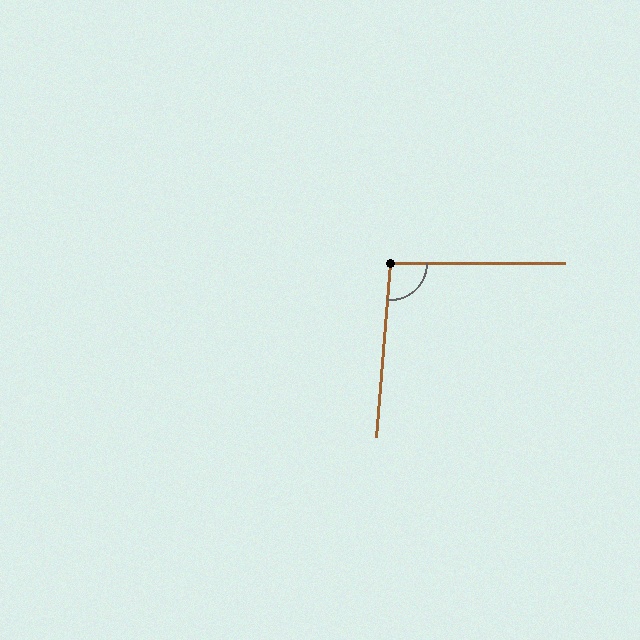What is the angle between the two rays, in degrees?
Approximately 94 degrees.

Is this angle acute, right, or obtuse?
It is approximately a right angle.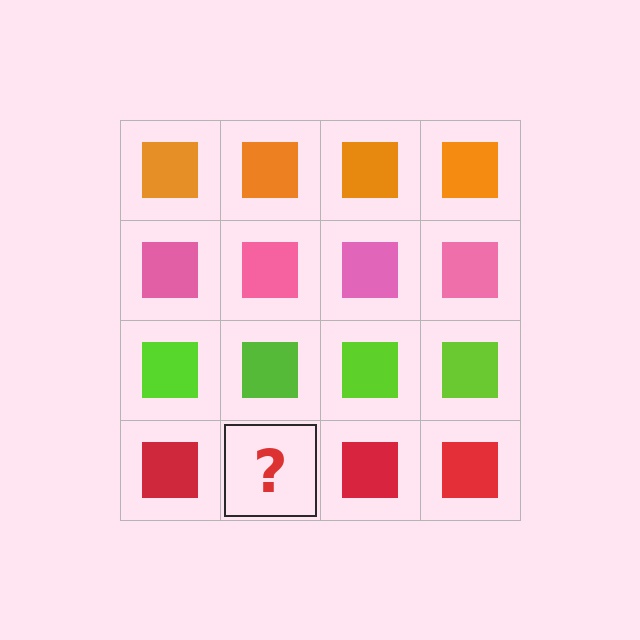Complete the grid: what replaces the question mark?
The question mark should be replaced with a red square.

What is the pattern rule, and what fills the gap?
The rule is that each row has a consistent color. The gap should be filled with a red square.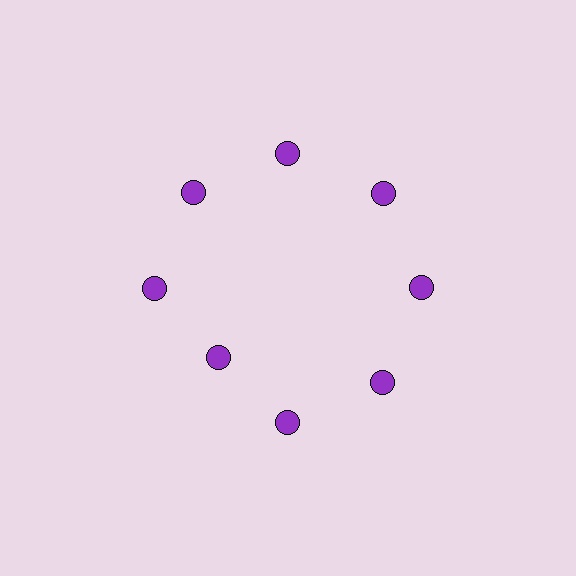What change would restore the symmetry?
The symmetry would be restored by moving it outward, back onto the ring so that all 8 circles sit at equal angles and equal distance from the center.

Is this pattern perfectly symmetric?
No. The 8 purple circles are arranged in a ring, but one element near the 8 o'clock position is pulled inward toward the center, breaking the 8-fold rotational symmetry.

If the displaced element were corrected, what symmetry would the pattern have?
It would have 8-fold rotational symmetry — the pattern would map onto itself every 45 degrees.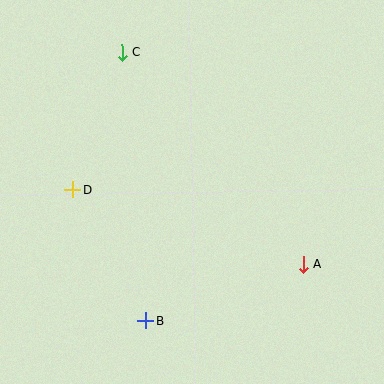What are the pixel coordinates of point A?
Point A is at (304, 264).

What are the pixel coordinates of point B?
Point B is at (146, 321).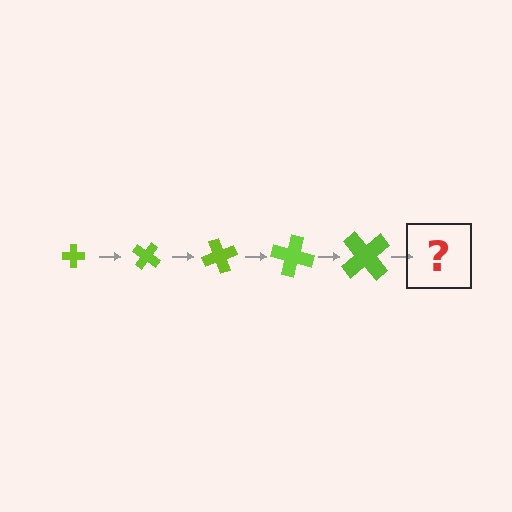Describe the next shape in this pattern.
It should be a cross, larger than the previous one and rotated 175 degrees from the start.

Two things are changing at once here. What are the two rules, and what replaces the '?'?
The two rules are that the cross grows larger each step and it rotates 35 degrees each step. The '?' should be a cross, larger than the previous one and rotated 175 degrees from the start.